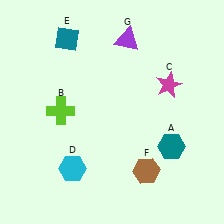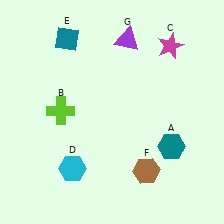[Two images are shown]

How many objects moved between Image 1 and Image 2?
1 object moved between the two images.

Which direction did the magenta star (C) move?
The magenta star (C) moved up.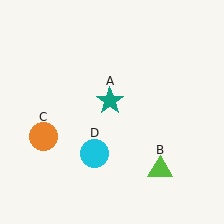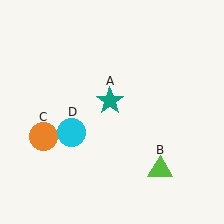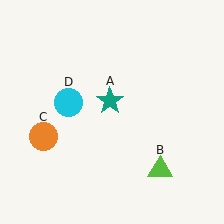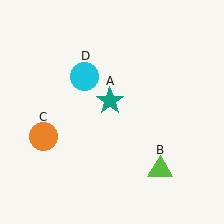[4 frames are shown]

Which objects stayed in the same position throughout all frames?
Teal star (object A) and lime triangle (object B) and orange circle (object C) remained stationary.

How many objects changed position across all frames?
1 object changed position: cyan circle (object D).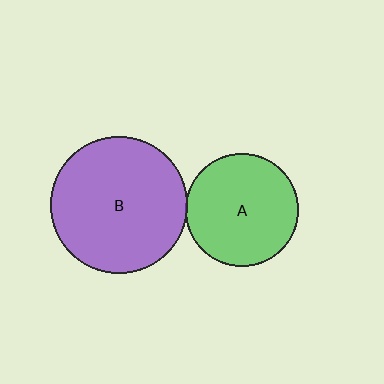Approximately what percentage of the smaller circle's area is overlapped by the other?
Approximately 5%.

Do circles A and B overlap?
Yes.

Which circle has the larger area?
Circle B (purple).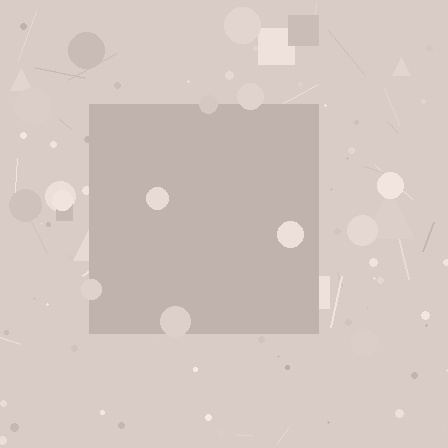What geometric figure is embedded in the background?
A square is embedded in the background.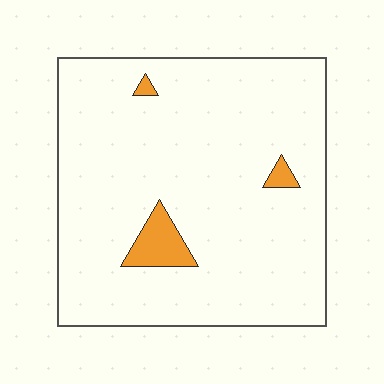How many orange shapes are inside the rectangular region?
3.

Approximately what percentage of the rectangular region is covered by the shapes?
Approximately 5%.